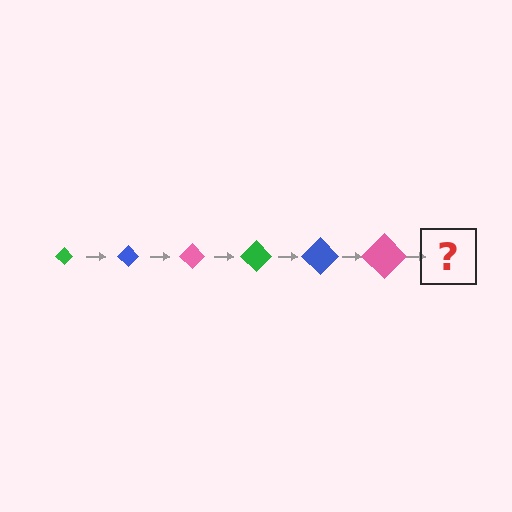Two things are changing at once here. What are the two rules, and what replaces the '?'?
The two rules are that the diamond grows larger each step and the color cycles through green, blue, and pink. The '?' should be a green diamond, larger than the previous one.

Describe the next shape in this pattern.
It should be a green diamond, larger than the previous one.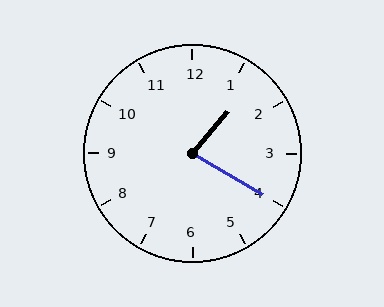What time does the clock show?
1:20.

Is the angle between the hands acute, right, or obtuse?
It is acute.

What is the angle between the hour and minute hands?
Approximately 80 degrees.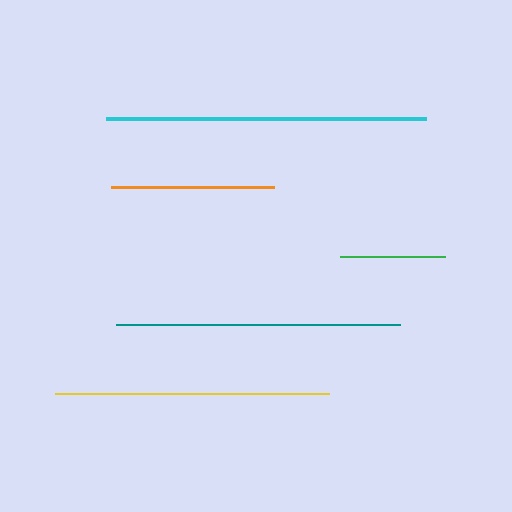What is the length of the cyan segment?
The cyan segment is approximately 320 pixels long.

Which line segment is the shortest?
The green line is the shortest at approximately 106 pixels.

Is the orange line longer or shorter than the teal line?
The teal line is longer than the orange line.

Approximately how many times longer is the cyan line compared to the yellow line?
The cyan line is approximately 1.2 times the length of the yellow line.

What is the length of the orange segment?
The orange segment is approximately 163 pixels long.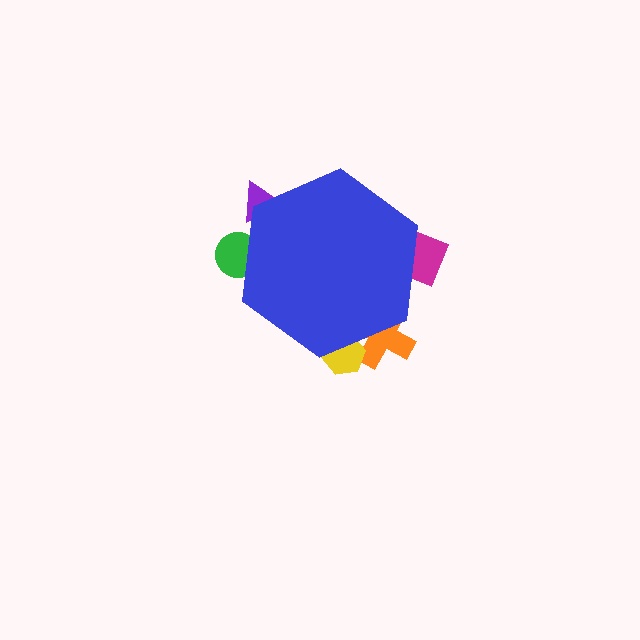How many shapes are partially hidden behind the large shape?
5 shapes are partially hidden.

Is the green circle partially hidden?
Yes, the green circle is partially hidden behind the blue hexagon.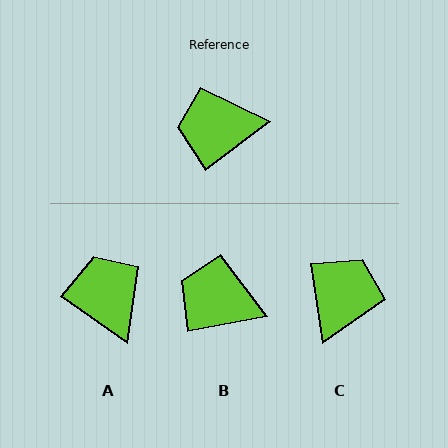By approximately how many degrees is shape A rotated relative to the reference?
Approximately 72 degrees clockwise.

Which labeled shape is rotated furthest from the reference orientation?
C, about 119 degrees away.